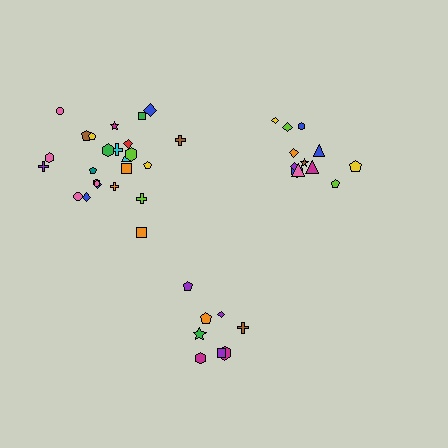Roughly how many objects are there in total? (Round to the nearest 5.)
Roughly 45 objects in total.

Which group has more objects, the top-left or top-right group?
The top-left group.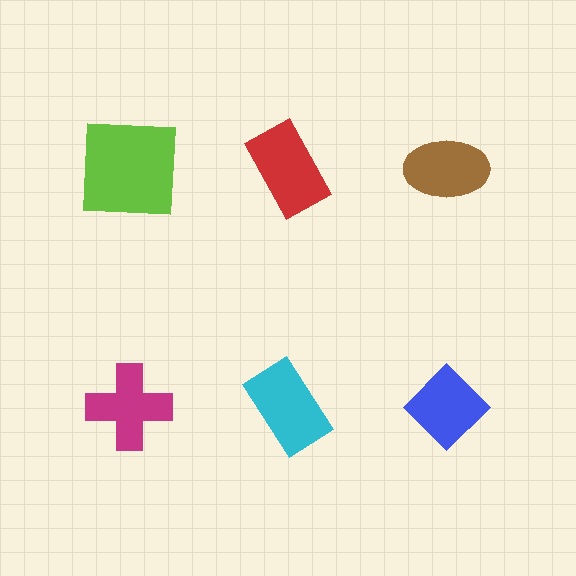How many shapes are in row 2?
3 shapes.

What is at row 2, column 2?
A cyan rectangle.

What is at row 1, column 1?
A lime square.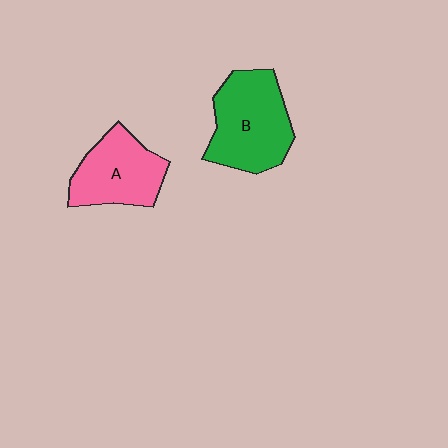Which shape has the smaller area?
Shape A (pink).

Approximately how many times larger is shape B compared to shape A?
Approximately 1.2 times.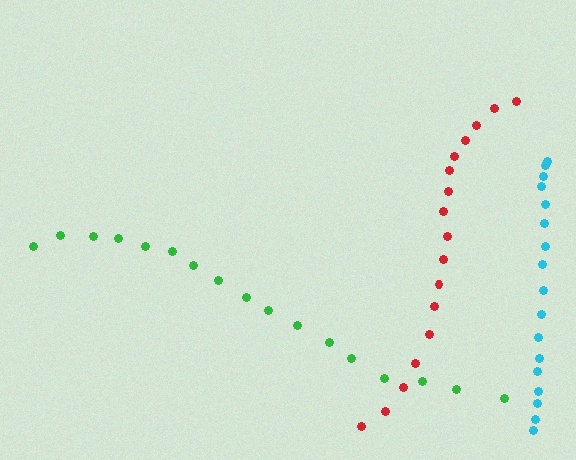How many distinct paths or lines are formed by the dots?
There are 3 distinct paths.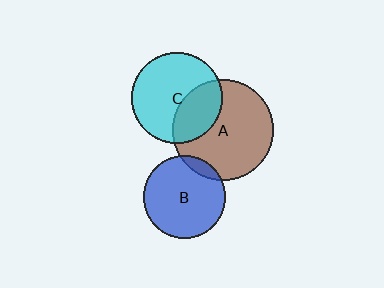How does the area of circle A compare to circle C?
Approximately 1.2 times.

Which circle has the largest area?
Circle A (brown).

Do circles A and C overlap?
Yes.